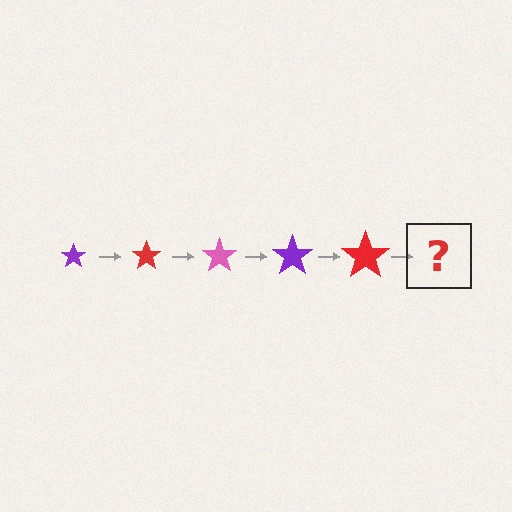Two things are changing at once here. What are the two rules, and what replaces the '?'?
The two rules are that the star grows larger each step and the color cycles through purple, red, and pink. The '?' should be a pink star, larger than the previous one.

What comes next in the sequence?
The next element should be a pink star, larger than the previous one.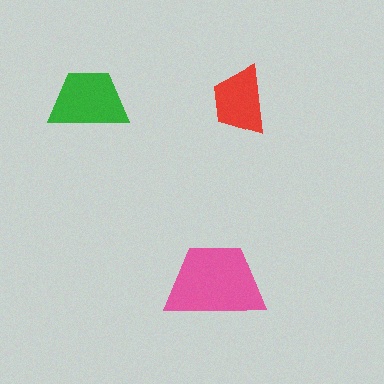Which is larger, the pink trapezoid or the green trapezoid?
The pink one.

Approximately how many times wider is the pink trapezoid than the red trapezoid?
About 1.5 times wider.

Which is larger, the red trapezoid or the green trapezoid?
The green one.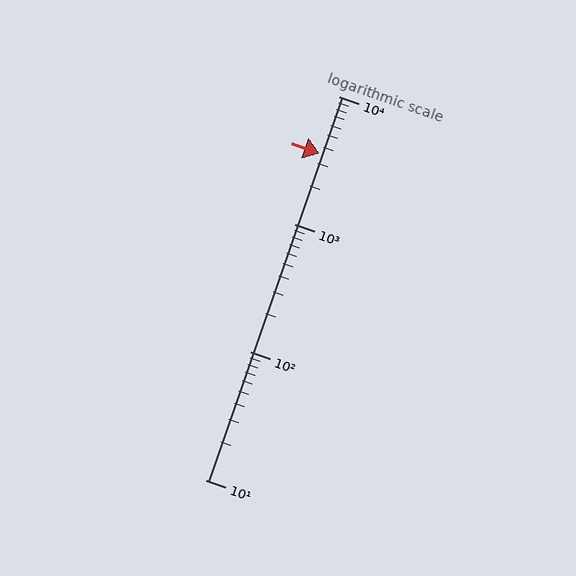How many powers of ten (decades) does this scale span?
The scale spans 3 decades, from 10 to 10000.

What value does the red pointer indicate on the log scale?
The pointer indicates approximately 3600.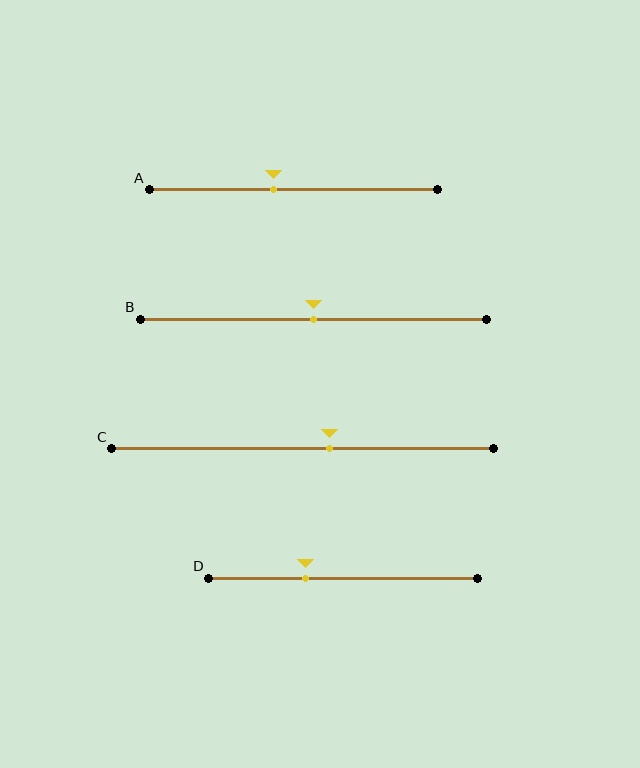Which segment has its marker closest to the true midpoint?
Segment B has its marker closest to the true midpoint.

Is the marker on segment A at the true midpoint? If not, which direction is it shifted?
No, the marker on segment A is shifted to the left by about 7% of the segment length.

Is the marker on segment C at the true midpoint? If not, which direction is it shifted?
No, the marker on segment C is shifted to the right by about 7% of the segment length.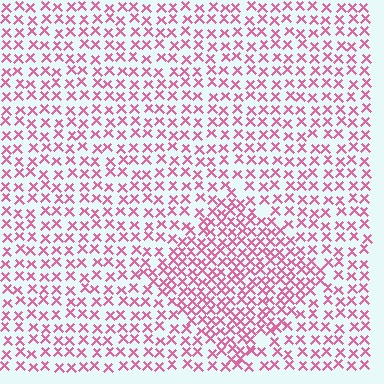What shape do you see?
I see a diamond.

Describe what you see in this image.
The image contains small pink elements arranged at two different densities. A diamond-shaped region is visible where the elements are more densely packed than the surrounding area.